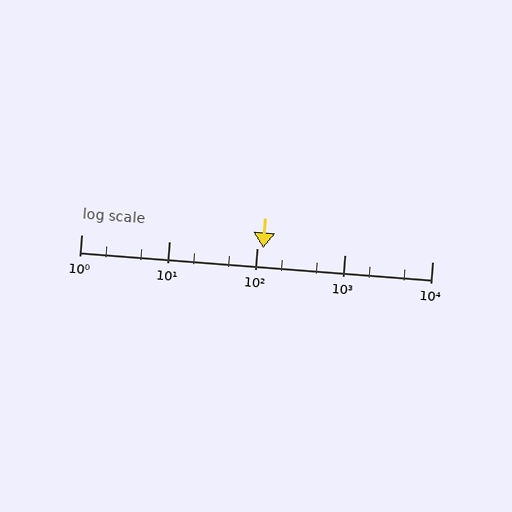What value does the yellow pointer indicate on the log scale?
The pointer indicates approximately 120.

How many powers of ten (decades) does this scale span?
The scale spans 4 decades, from 1 to 10000.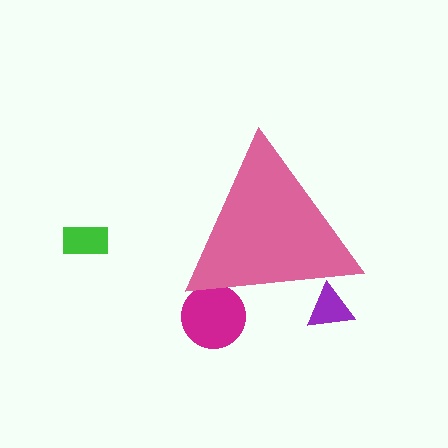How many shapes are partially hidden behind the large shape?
2 shapes are partially hidden.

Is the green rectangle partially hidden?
No, the green rectangle is fully visible.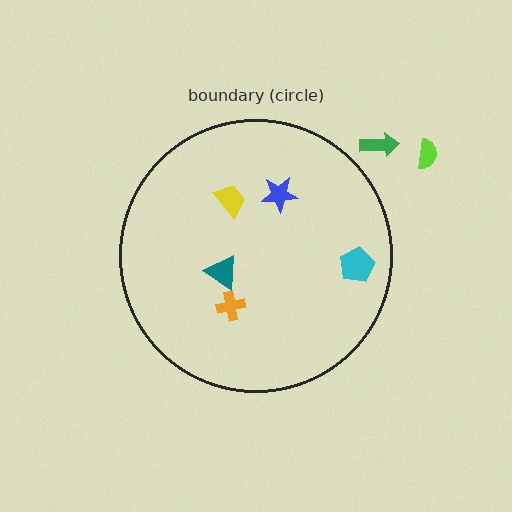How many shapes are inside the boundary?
5 inside, 2 outside.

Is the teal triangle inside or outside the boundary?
Inside.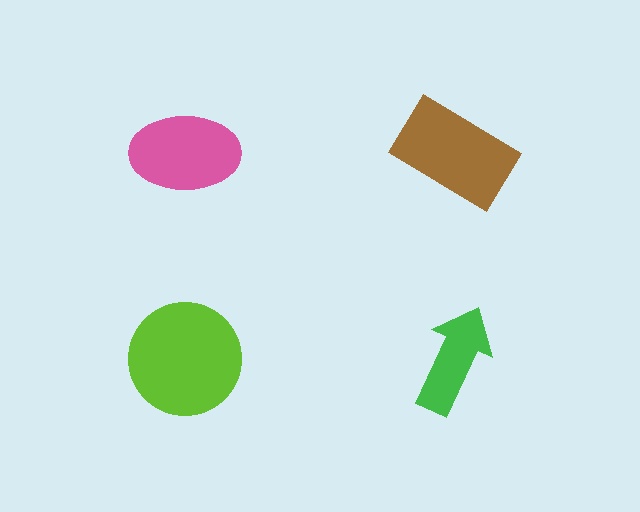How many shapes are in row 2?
2 shapes.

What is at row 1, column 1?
A pink ellipse.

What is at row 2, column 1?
A lime circle.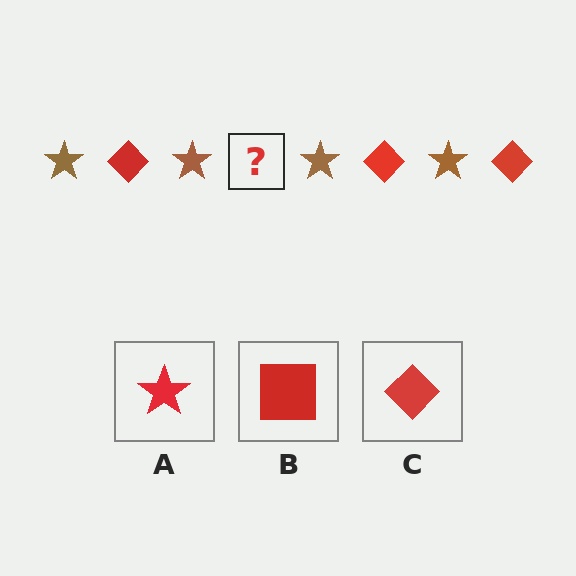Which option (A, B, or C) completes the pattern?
C.